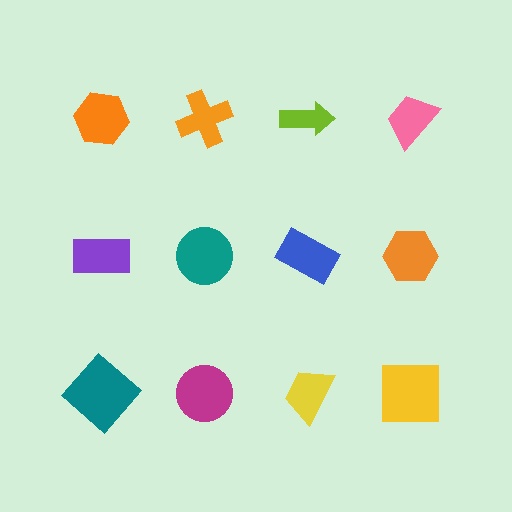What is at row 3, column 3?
A yellow trapezoid.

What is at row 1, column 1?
An orange hexagon.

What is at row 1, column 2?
An orange cross.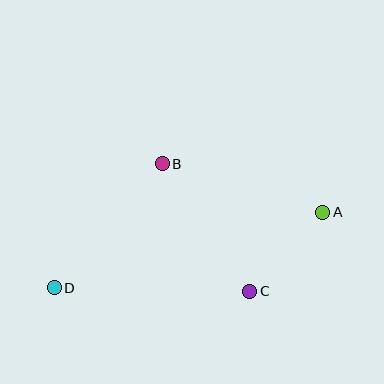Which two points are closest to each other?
Points A and C are closest to each other.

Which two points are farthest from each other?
Points A and D are farthest from each other.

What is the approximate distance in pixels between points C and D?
The distance between C and D is approximately 196 pixels.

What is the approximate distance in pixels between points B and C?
The distance between B and C is approximately 155 pixels.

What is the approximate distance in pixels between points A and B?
The distance between A and B is approximately 168 pixels.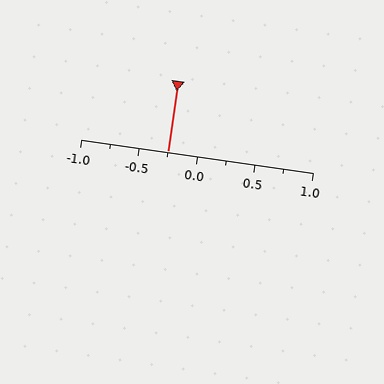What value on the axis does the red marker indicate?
The marker indicates approximately -0.25.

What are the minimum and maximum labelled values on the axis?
The axis runs from -1.0 to 1.0.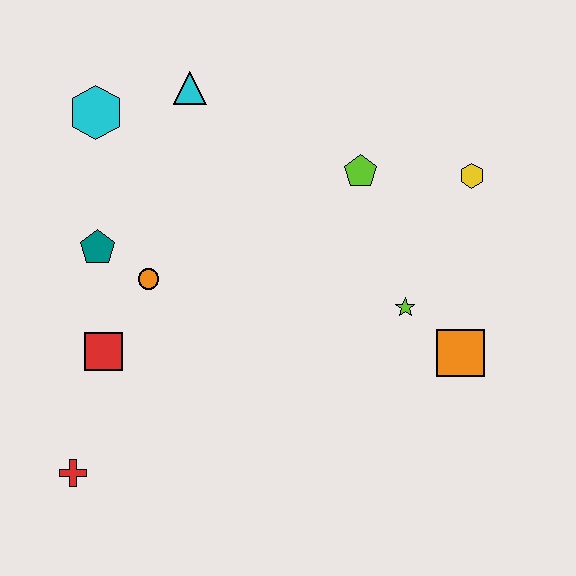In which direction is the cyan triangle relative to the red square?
The cyan triangle is above the red square.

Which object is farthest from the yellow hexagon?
The red cross is farthest from the yellow hexagon.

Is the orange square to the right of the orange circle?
Yes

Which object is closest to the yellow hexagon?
The lime pentagon is closest to the yellow hexagon.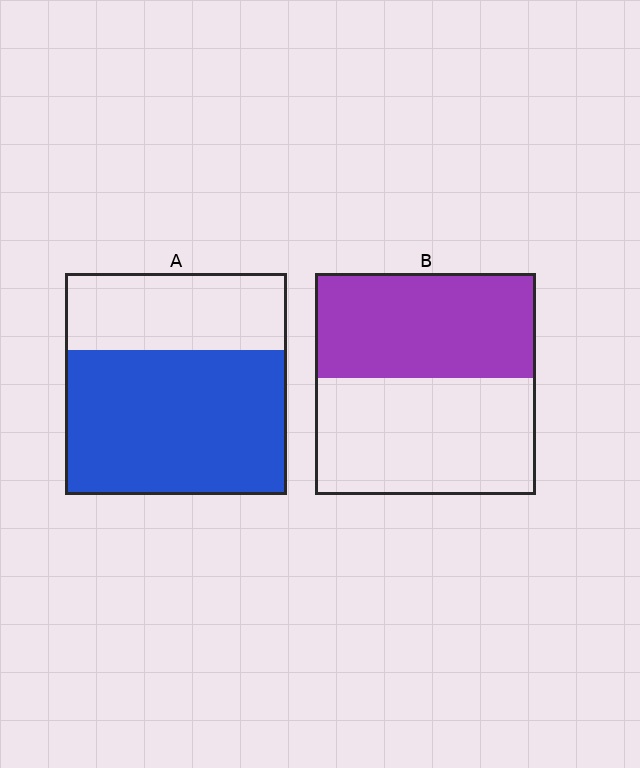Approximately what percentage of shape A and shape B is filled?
A is approximately 65% and B is approximately 45%.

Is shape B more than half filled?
Roughly half.